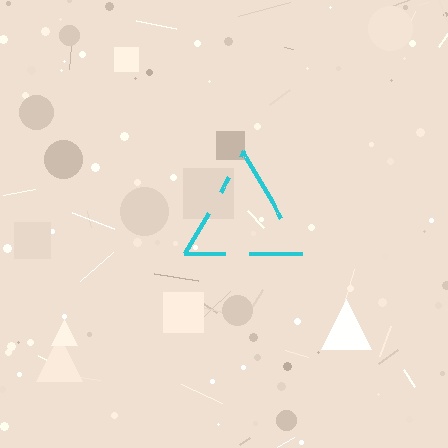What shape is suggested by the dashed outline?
The dashed outline suggests a triangle.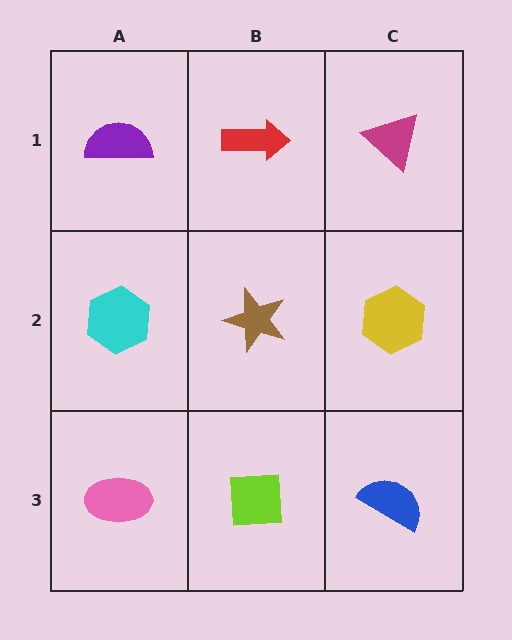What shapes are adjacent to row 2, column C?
A magenta triangle (row 1, column C), a blue semicircle (row 3, column C), a brown star (row 2, column B).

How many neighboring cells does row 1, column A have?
2.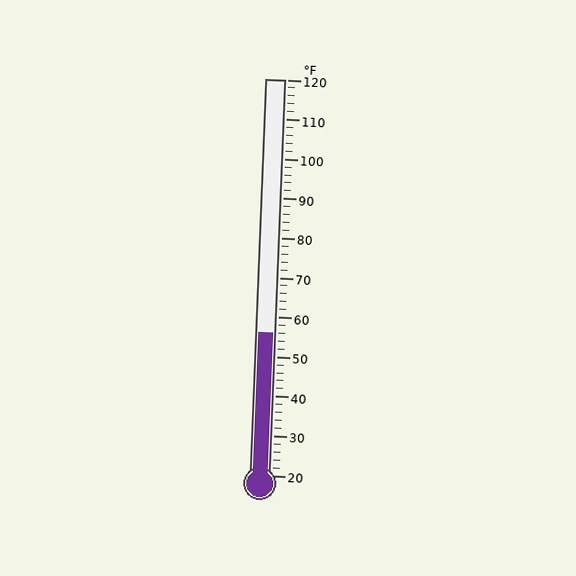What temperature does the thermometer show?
The thermometer shows approximately 56°F.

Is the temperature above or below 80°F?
The temperature is below 80°F.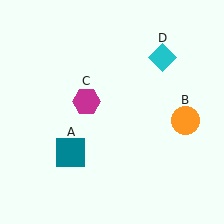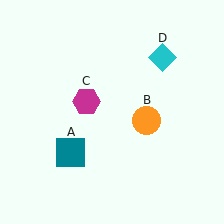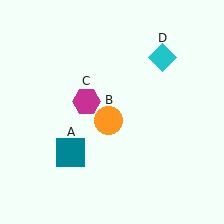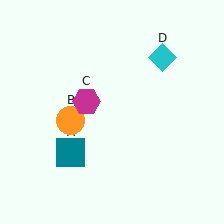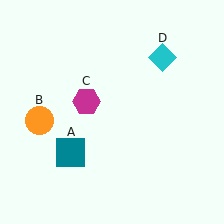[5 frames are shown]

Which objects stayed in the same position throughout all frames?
Teal square (object A) and magenta hexagon (object C) and cyan diamond (object D) remained stationary.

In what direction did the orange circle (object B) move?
The orange circle (object B) moved left.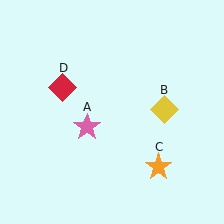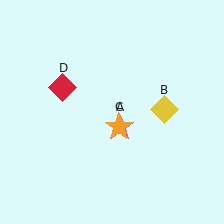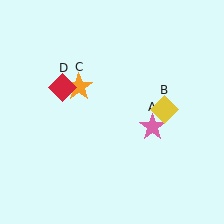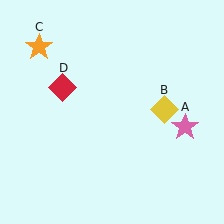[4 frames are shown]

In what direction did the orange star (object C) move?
The orange star (object C) moved up and to the left.